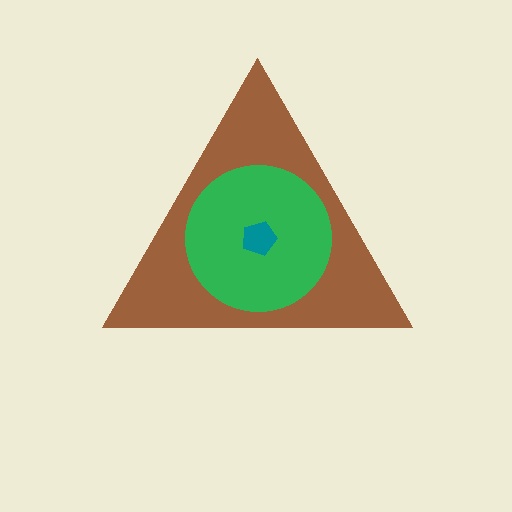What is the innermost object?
The teal pentagon.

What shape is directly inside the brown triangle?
The green circle.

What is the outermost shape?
The brown triangle.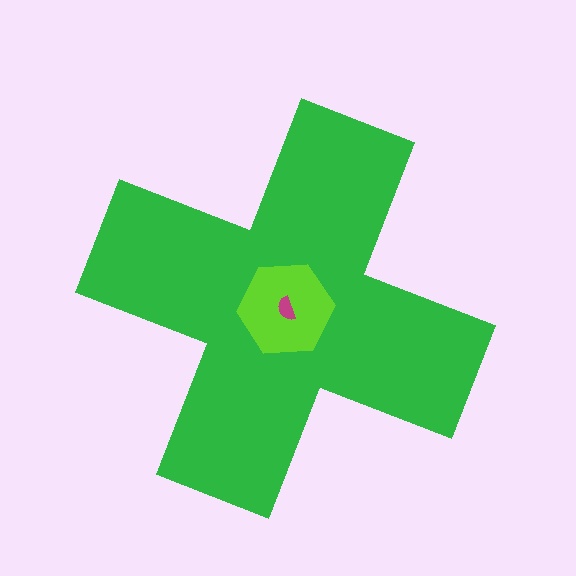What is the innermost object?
The magenta semicircle.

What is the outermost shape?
The green cross.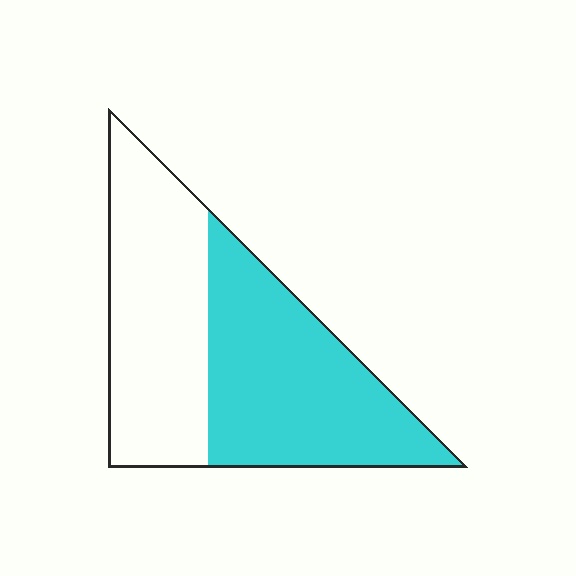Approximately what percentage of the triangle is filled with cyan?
Approximately 50%.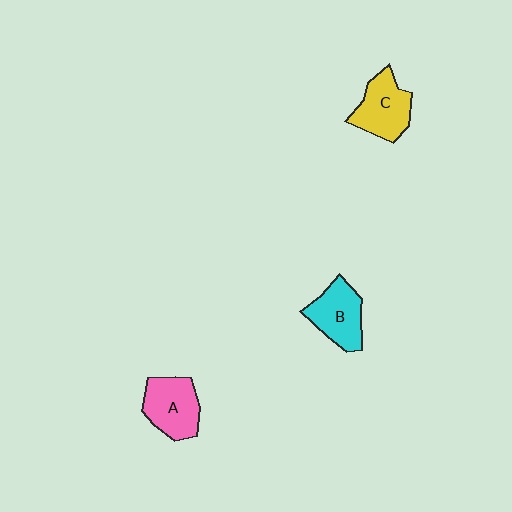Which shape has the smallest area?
Shape B (cyan).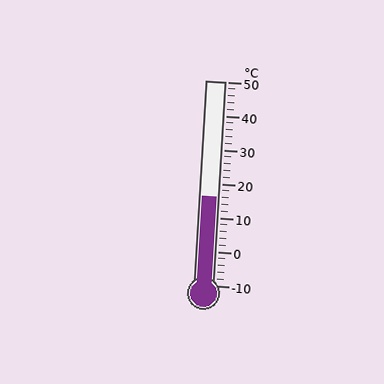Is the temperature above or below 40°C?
The temperature is below 40°C.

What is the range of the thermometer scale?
The thermometer scale ranges from -10°C to 50°C.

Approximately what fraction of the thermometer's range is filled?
The thermometer is filled to approximately 45% of its range.